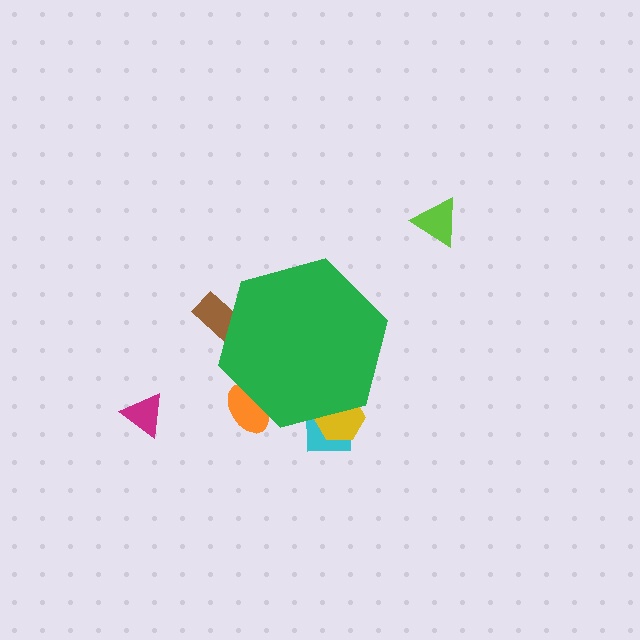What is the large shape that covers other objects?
A green hexagon.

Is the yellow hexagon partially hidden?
Yes, the yellow hexagon is partially hidden behind the green hexagon.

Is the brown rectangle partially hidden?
Yes, the brown rectangle is partially hidden behind the green hexagon.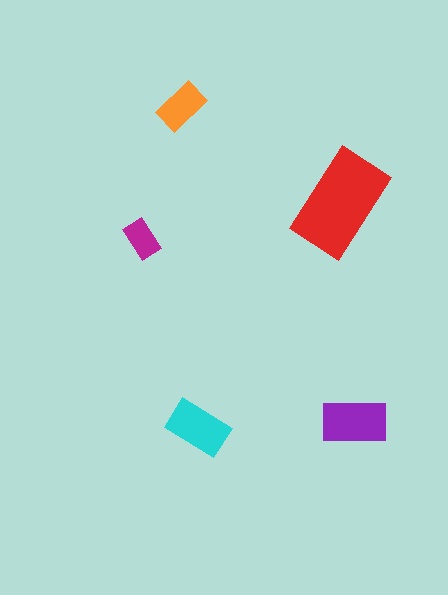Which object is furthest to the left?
The magenta rectangle is leftmost.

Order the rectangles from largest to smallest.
the red one, the purple one, the cyan one, the orange one, the magenta one.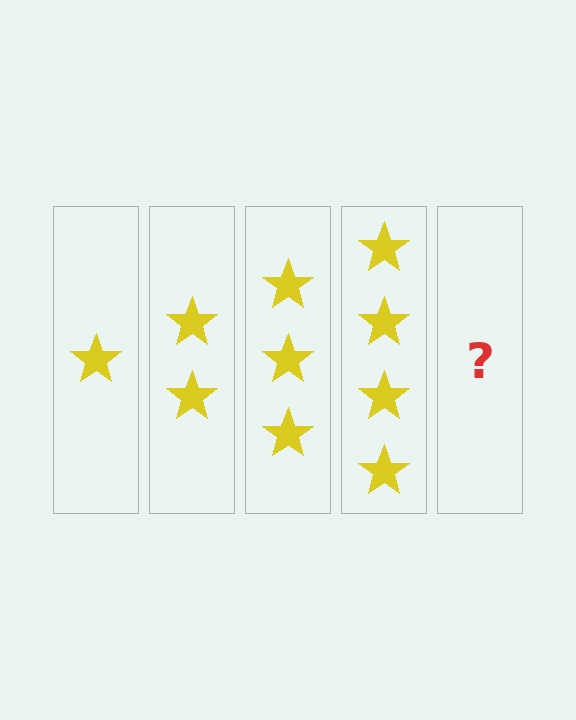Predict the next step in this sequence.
The next step is 5 stars.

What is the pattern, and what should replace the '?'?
The pattern is that each step adds one more star. The '?' should be 5 stars.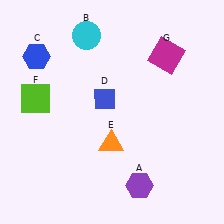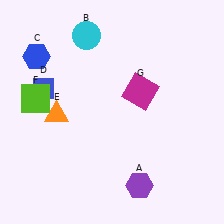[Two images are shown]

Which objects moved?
The objects that moved are: the blue diamond (D), the orange triangle (E), the magenta square (G).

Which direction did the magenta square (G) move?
The magenta square (G) moved down.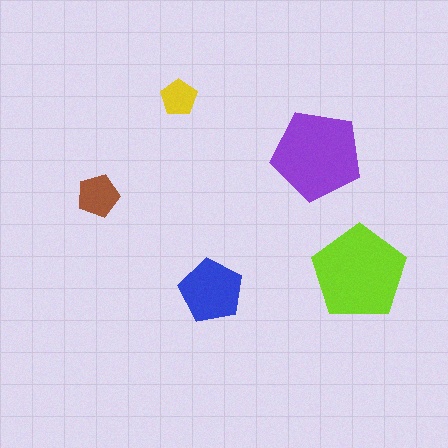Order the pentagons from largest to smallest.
the lime one, the purple one, the blue one, the brown one, the yellow one.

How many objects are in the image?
There are 5 objects in the image.